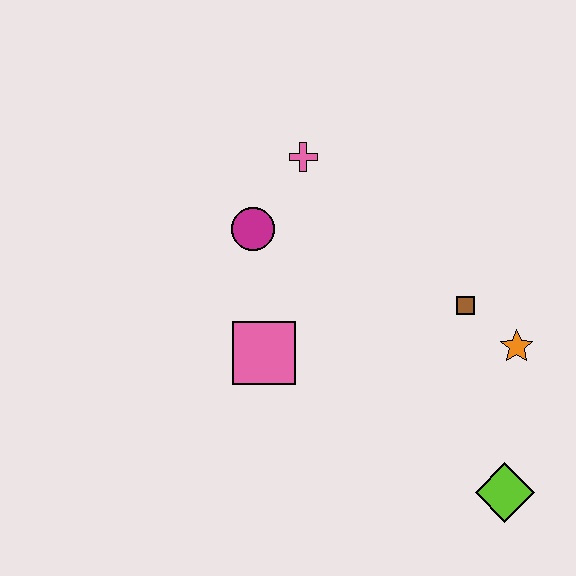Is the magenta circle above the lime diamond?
Yes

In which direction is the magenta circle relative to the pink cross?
The magenta circle is below the pink cross.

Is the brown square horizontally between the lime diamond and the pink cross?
Yes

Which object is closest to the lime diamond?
The orange star is closest to the lime diamond.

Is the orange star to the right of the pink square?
Yes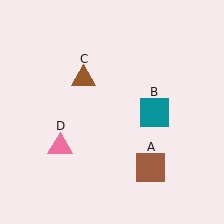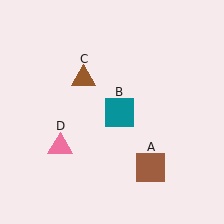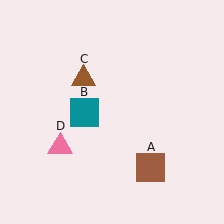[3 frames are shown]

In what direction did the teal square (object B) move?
The teal square (object B) moved left.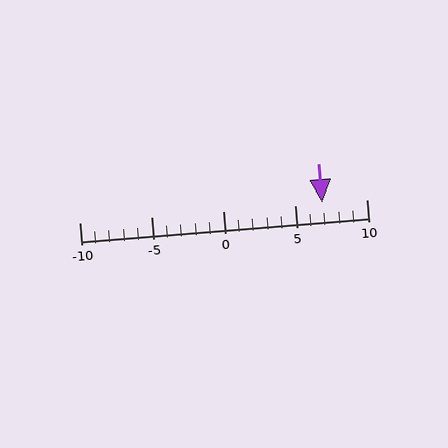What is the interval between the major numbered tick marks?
The major tick marks are spaced 5 units apart.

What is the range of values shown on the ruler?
The ruler shows values from -10 to 10.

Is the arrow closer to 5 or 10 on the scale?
The arrow is closer to 5.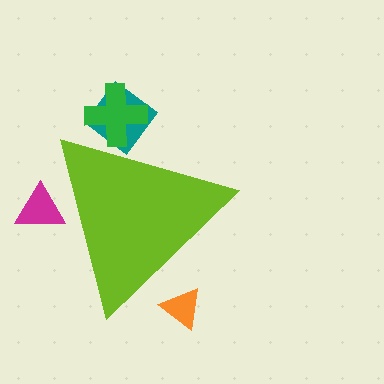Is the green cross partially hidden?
Yes, the green cross is partially hidden behind the lime triangle.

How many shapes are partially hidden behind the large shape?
4 shapes are partially hidden.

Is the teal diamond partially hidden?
Yes, the teal diamond is partially hidden behind the lime triangle.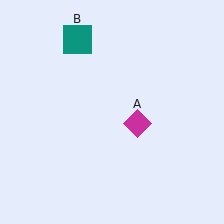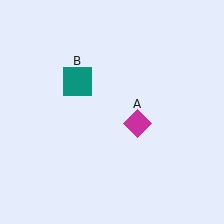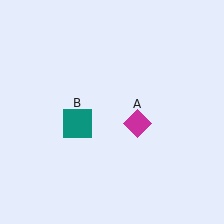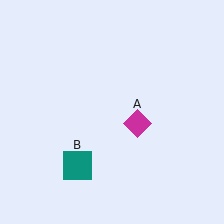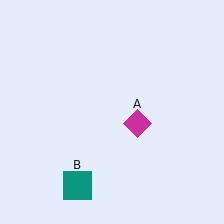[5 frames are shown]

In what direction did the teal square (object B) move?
The teal square (object B) moved down.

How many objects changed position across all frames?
1 object changed position: teal square (object B).